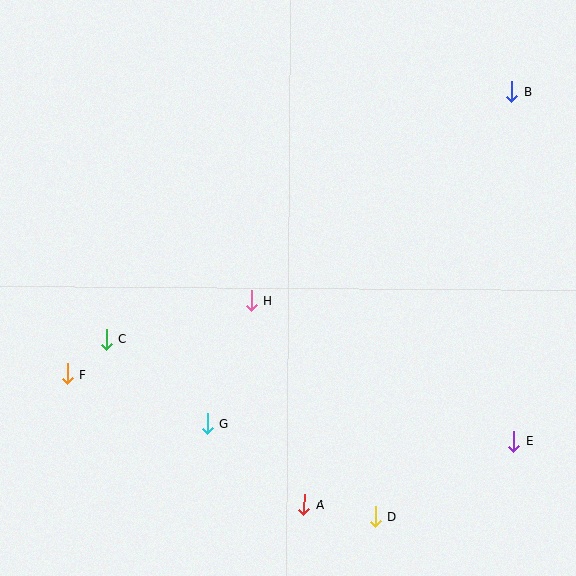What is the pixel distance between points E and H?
The distance between E and H is 297 pixels.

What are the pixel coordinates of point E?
Point E is at (513, 441).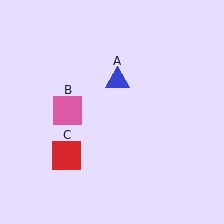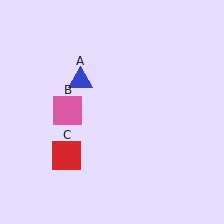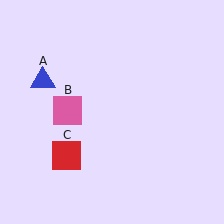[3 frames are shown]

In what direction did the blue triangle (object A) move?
The blue triangle (object A) moved left.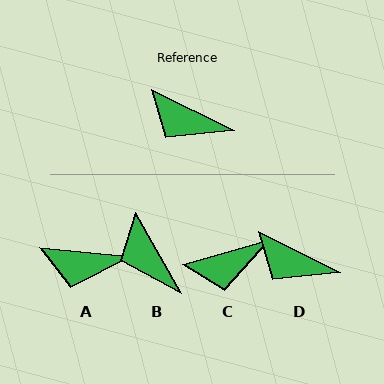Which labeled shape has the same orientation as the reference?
D.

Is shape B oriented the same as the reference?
No, it is off by about 34 degrees.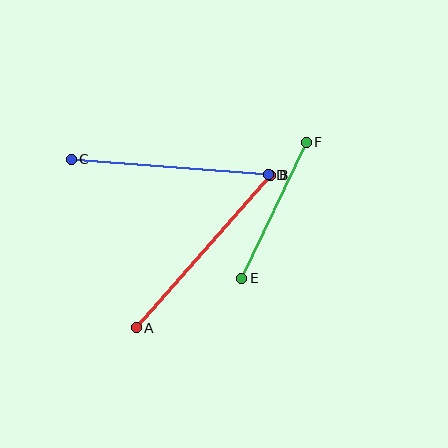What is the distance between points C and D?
The distance is approximately 197 pixels.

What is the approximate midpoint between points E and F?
The midpoint is at approximately (274, 210) pixels.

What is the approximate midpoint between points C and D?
The midpoint is at approximately (170, 167) pixels.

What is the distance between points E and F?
The distance is approximately 151 pixels.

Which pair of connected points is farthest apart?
Points A and B are farthest apart.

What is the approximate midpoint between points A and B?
The midpoint is at approximately (204, 252) pixels.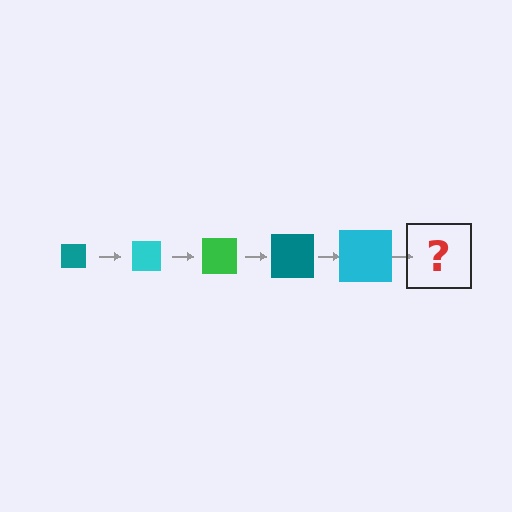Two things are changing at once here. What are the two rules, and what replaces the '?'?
The two rules are that the square grows larger each step and the color cycles through teal, cyan, and green. The '?' should be a green square, larger than the previous one.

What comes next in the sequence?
The next element should be a green square, larger than the previous one.